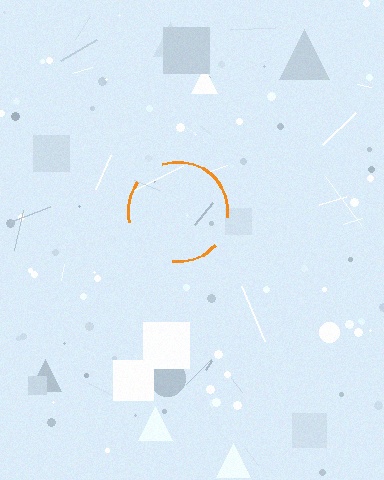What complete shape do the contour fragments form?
The contour fragments form a circle.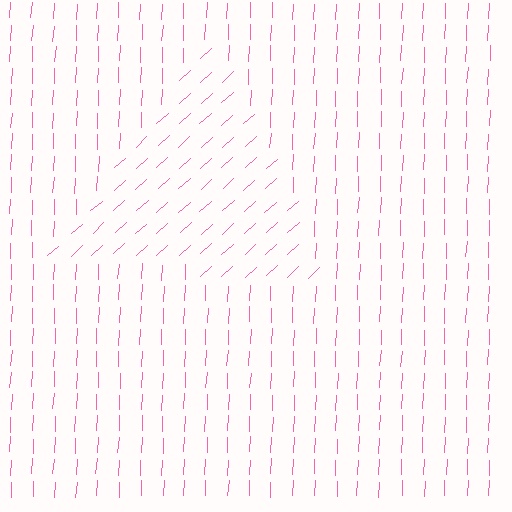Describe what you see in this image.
The image is filled with small pink line segments. A triangle region in the image has lines oriented differently from the surrounding lines, creating a visible texture boundary.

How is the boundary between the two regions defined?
The boundary is defined purely by a change in line orientation (approximately 45 degrees difference). All lines are the same color and thickness.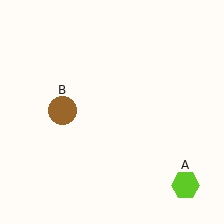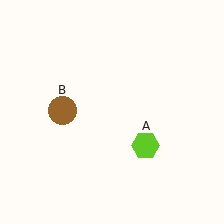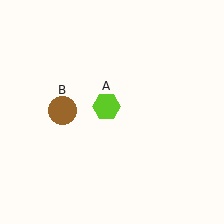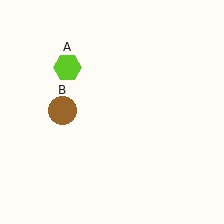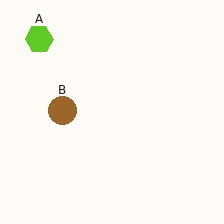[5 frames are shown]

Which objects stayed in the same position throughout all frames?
Brown circle (object B) remained stationary.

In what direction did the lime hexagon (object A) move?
The lime hexagon (object A) moved up and to the left.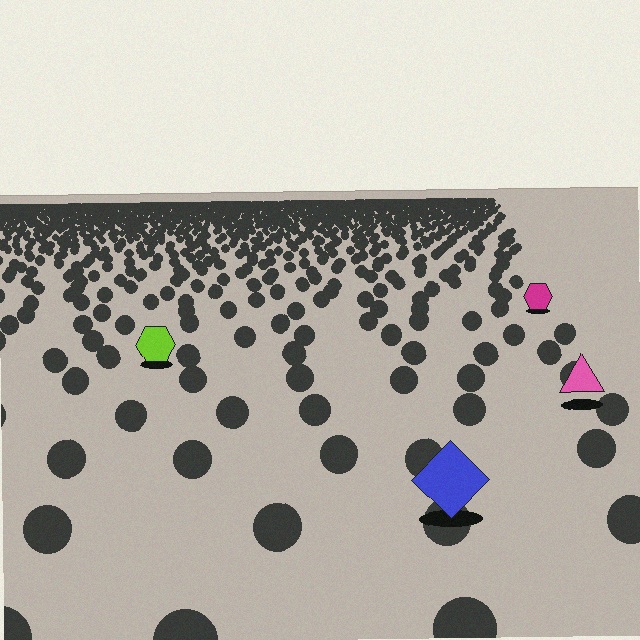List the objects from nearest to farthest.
From nearest to farthest: the blue diamond, the pink triangle, the lime hexagon, the magenta hexagon.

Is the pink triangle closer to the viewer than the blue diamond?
No. The blue diamond is closer — you can tell from the texture gradient: the ground texture is coarser near it.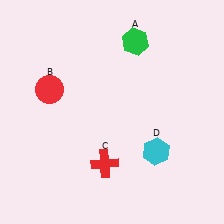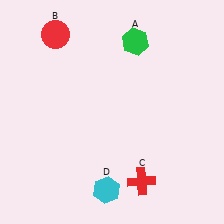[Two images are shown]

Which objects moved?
The objects that moved are: the red circle (B), the red cross (C), the cyan hexagon (D).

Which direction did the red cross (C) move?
The red cross (C) moved right.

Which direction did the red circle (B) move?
The red circle (B) moved up.